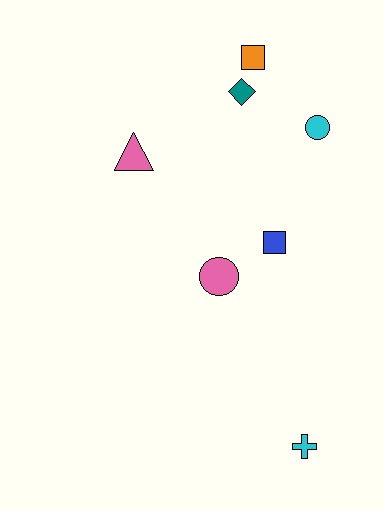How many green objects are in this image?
There are no green objects.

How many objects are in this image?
There are 7 objects.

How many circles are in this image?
There are 2 circles.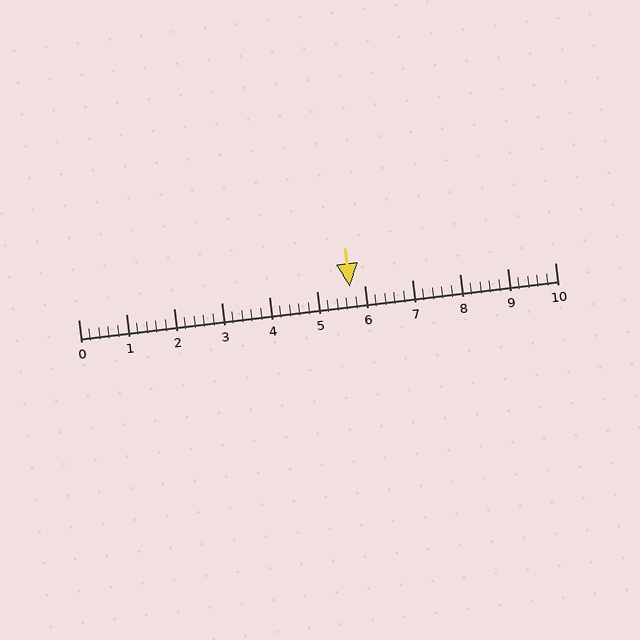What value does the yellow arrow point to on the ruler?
The yellow arrow points to approximately 5.7.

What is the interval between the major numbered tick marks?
The major tick marks are spaced 1 units apart.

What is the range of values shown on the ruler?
The ruler shows values from 0 to 10.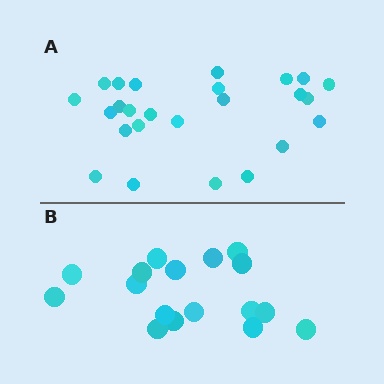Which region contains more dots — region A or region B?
Region A (the top region) has more dots.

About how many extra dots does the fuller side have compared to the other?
Region A has roughly 8 or so more dots than region B.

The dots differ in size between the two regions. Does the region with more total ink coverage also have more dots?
No. Region B has more total ink coverage because its dots are larger, but region A actually contains more individual dots. Total area can be misleading — the number of items is what matters here.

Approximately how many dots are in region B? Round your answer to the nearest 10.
About 20 dots. (The exact count is 17, which rounds to 20.)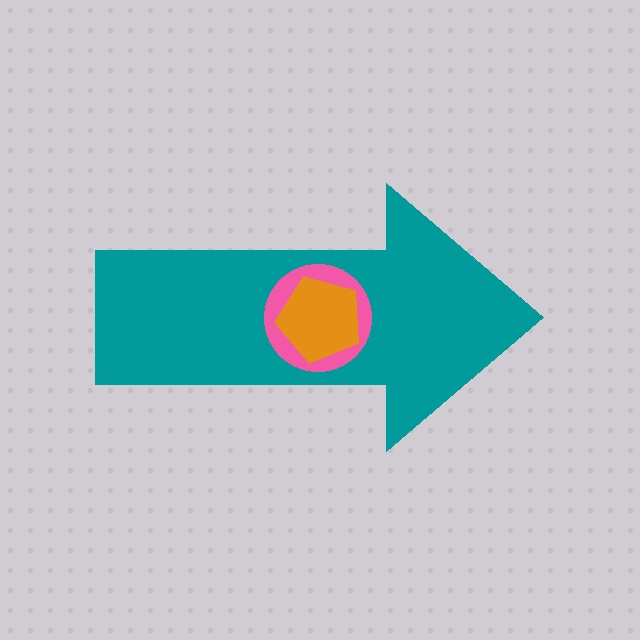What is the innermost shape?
The orange pentagon.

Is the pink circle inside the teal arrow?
Yes.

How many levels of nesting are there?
3.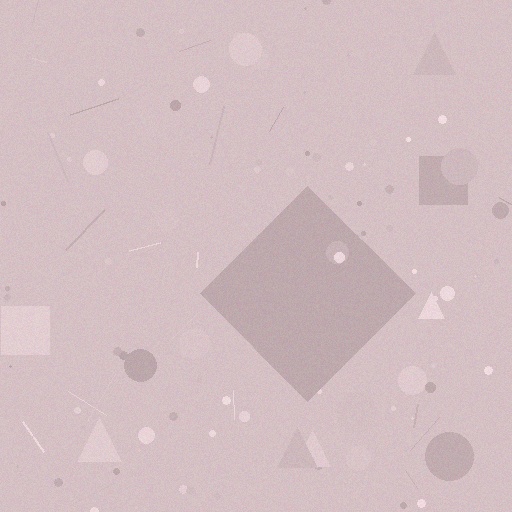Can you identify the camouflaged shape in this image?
The camouflaged shape is a diamond.